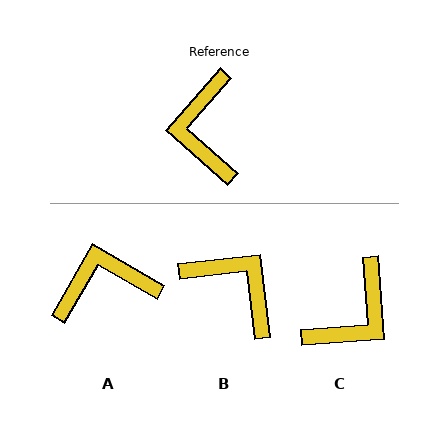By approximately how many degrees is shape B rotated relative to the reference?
Approximately 132 degrees clockwise.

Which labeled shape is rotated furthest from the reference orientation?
C, about 135 degrees away.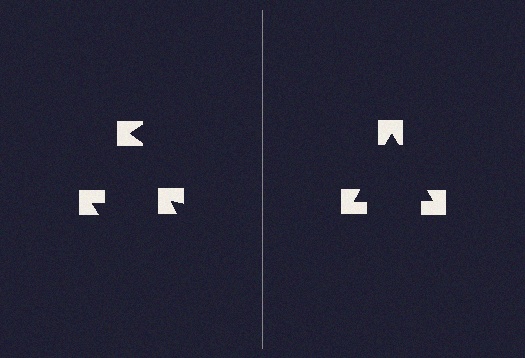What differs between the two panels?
The notched squares are positioned identically on both sides; only the wedge orientations differ. On the right they align to a triangle; on the left they are misaligned.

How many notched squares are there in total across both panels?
6 — 3 on each side.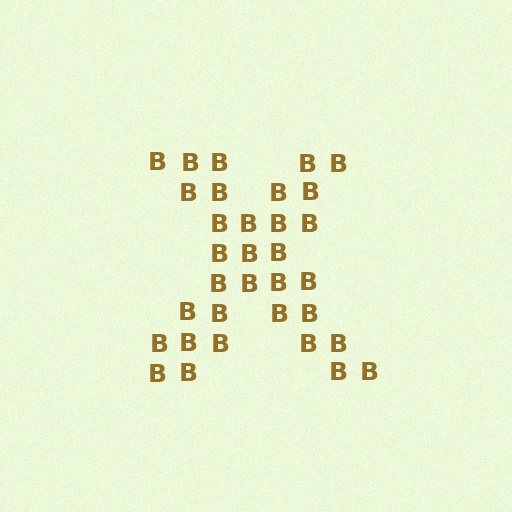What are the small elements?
The small elements are letter B's.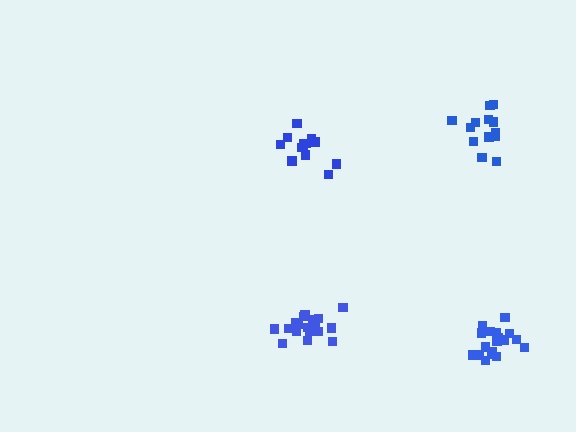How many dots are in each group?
Group 1: 13 dots, Group 2: 13 dots, Group 3: 19 dots, Group 4: 18 dots (63 total).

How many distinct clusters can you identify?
There are 4 distinct clusters.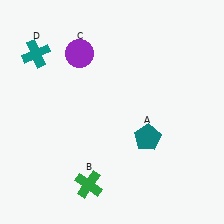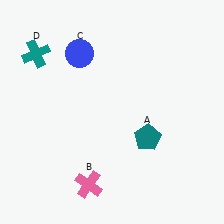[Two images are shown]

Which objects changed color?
B changed from green to pink. C changed from purple to blue.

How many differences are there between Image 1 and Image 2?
There are 2 differences between the two images.